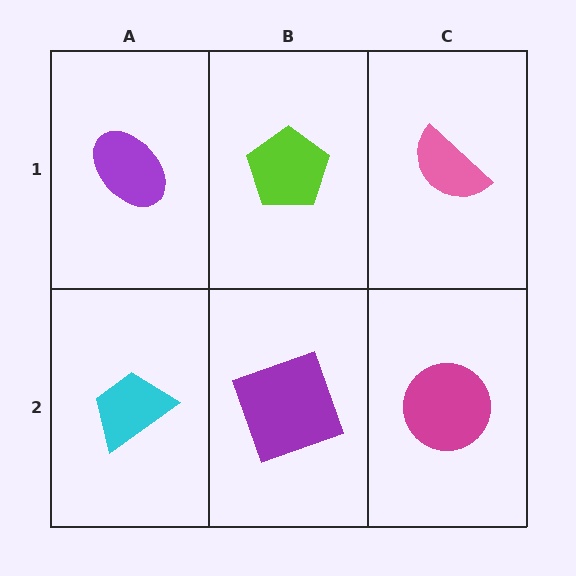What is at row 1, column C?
A pink semicircle.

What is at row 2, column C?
A magenta circle.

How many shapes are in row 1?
3 shapes.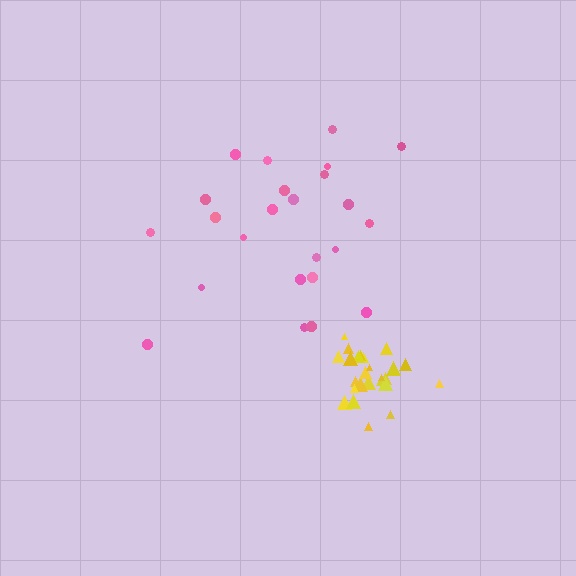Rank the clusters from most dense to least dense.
yellow, pink.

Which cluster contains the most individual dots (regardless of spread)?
Yellow (25).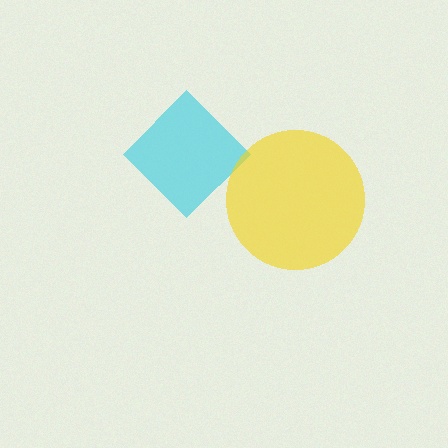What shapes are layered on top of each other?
The layered shapes are: a cyan diamond, a yellow circle.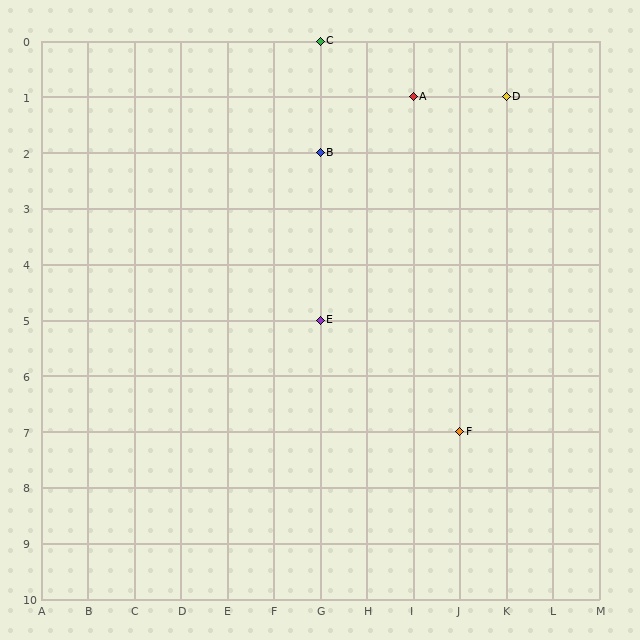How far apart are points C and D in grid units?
Points C and D are 4 columns and 1 row apart (about 4.1 grid units diagonally).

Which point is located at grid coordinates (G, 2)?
Point B is at (G, 2).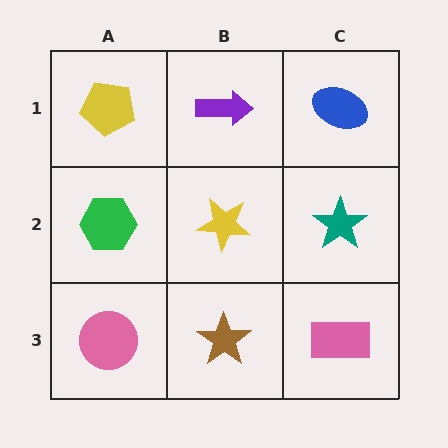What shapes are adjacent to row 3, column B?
A yellow star (row 2, column B), a pink circle (row 3, column A), a pink rectangle (row 3, column C).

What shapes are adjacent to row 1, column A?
A green hexagon (row 2, column A), a purple arrow (row 1, column B).